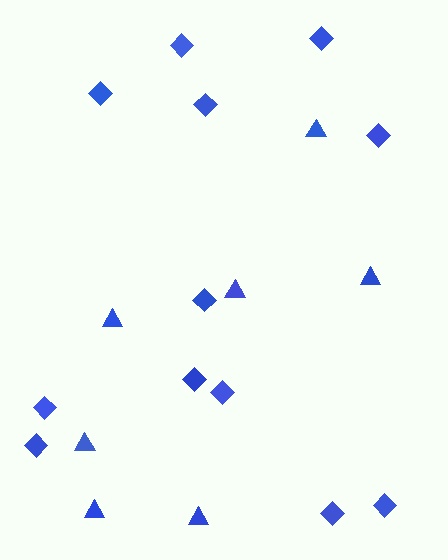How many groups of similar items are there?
There are 2 groups: one group of diamonds (12) and one group of triangles (7).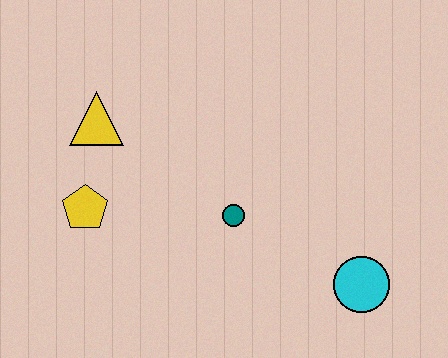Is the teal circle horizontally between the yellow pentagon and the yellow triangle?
No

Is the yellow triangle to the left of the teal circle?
Yes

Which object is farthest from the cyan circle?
The yellow triangle is farthest from the cyan circle.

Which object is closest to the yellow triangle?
The yellow pentagon is closest to the yellow triangle.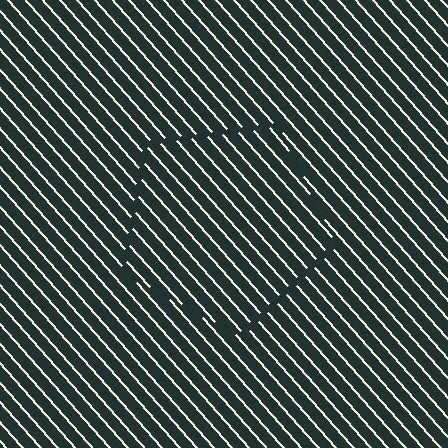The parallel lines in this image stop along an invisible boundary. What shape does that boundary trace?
An illusory pentagon. The interior of the shape contains the same grating, shifted by half a period — the contour is defined by the phase discontinuity where line-ends from the inner and outer gratings abut.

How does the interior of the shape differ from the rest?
The interior of the shape contains the same grating, shifted by half a period — the contour is defined by the phase discontinuity where line-ends from the inner and outer gratings abut.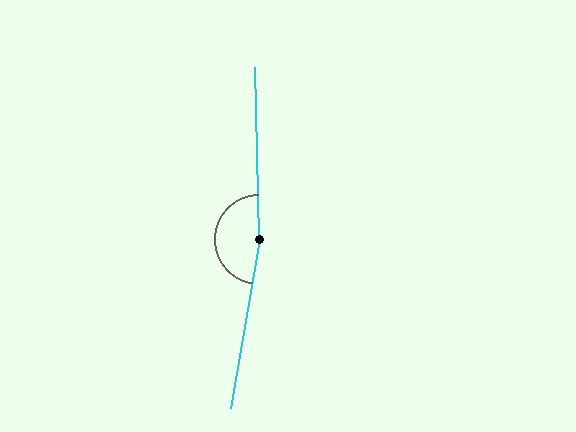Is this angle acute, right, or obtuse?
It is obtuse.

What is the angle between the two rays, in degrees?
Approximately 169 degrees.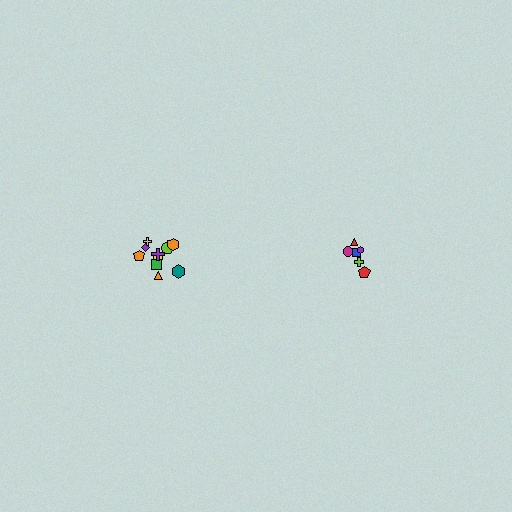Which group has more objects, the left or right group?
The left group.